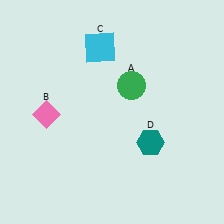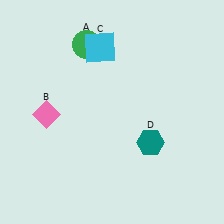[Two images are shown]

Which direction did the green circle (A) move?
The green circle (A) moved left.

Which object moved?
The green circle (A) moved left.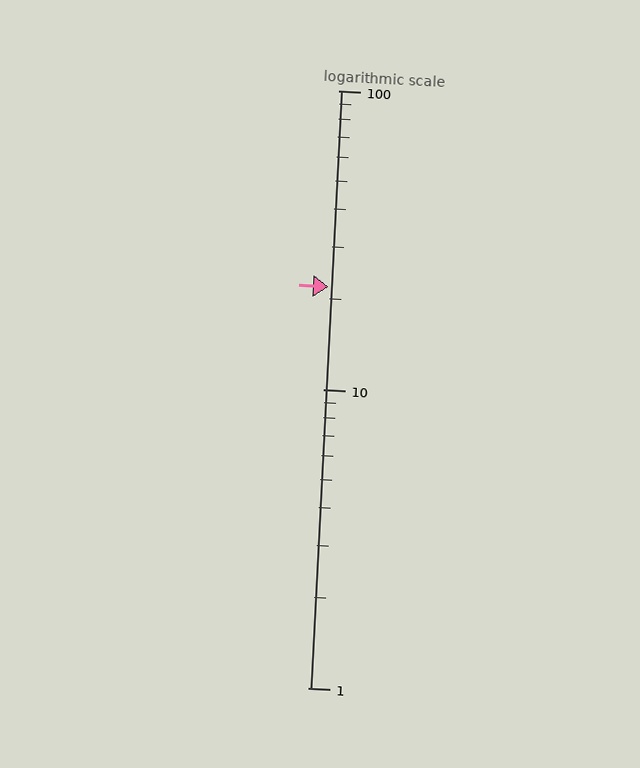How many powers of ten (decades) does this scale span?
The scale spans 2 decades, from 1 to 100.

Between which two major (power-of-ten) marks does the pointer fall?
The pointer is between 10 and 100.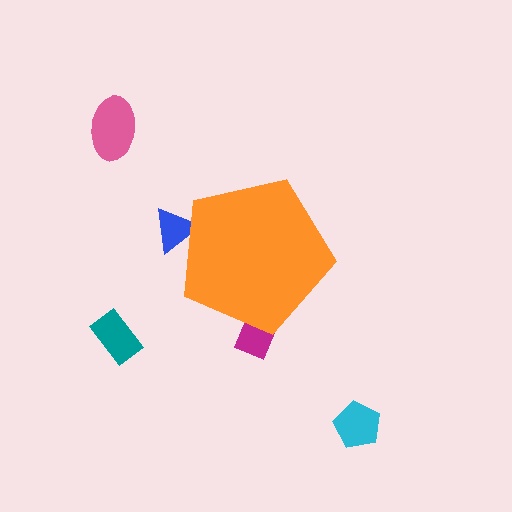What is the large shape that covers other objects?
An orange pentagon.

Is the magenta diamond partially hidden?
Yes, the magenta diamond is partially hidden behind the orange pentagon.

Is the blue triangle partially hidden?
Yes, the blue triangle is partially hidden behind the orange pentagon.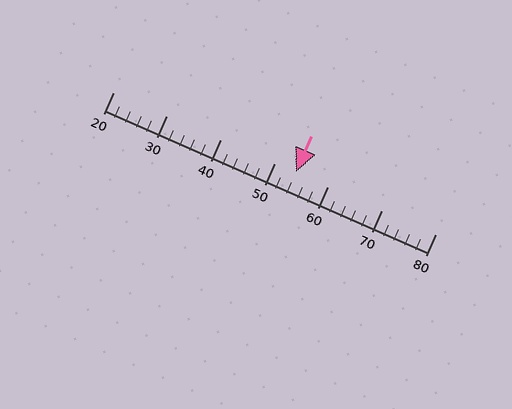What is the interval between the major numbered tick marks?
The major tick marks are spaced 10 units apart.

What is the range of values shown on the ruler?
The ruler shows values from 20 to 80.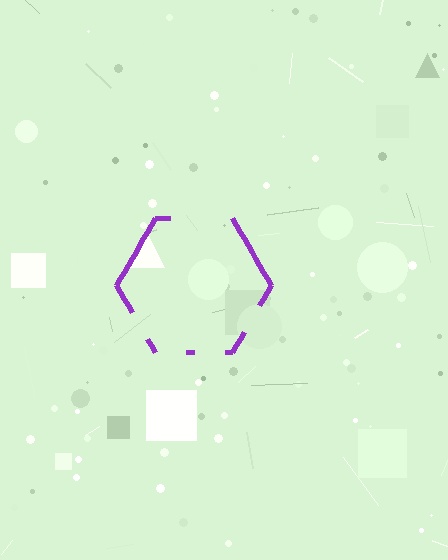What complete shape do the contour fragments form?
The contour fragments form a hexagon.